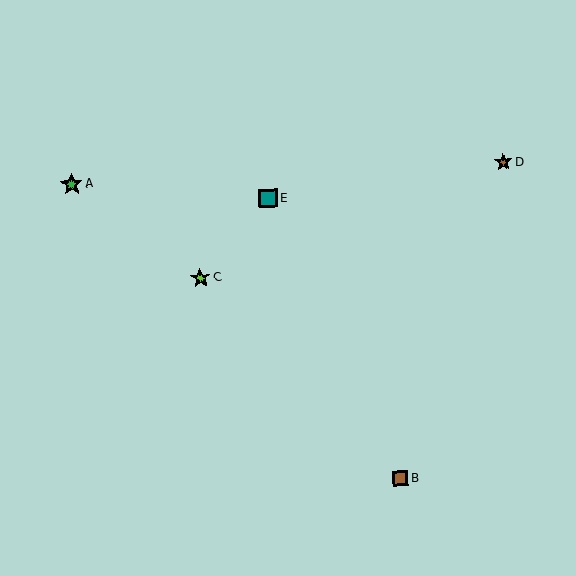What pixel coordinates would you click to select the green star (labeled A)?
Click at (72, 184) to select the green star A.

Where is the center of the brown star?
The center of the brown star is at (503, 162).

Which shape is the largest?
The green star (labeled A) is the largest.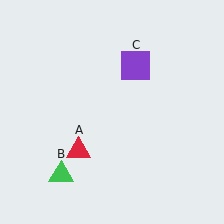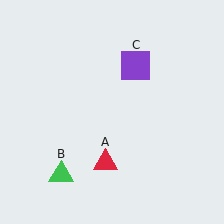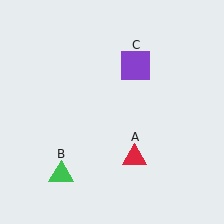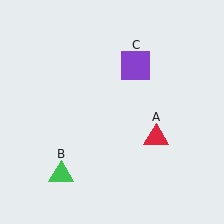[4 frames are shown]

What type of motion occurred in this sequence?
The red triangle (object A) rotated counterclockwise around the center of the scene.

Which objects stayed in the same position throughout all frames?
Green triangle (object B) and purple square (object C) remained stationary.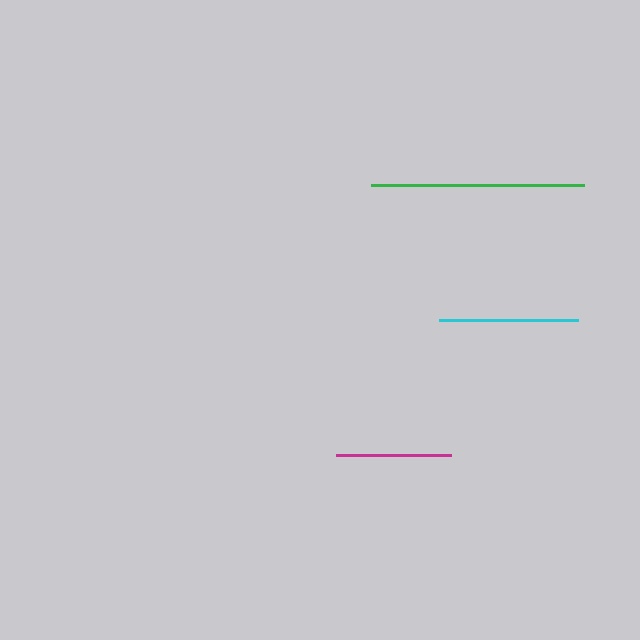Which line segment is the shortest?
The magenta line is the shortest at approximately 115 pixels.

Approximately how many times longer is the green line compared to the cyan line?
The green line is approximately 1.5 times the length of the cyan line.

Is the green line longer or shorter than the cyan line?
The green line is longer than the cyan line.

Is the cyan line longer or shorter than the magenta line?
The cyan line is longer than the magenta line.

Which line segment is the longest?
The green line is the longest at approximately 214 pixels.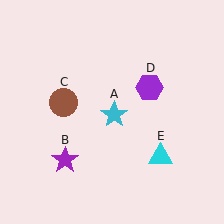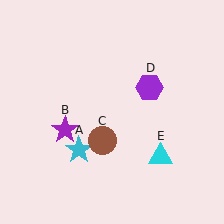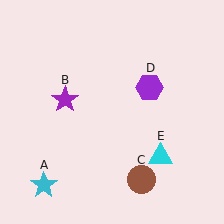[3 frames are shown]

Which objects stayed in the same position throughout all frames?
Purple hexagon (object D) and cyan triangle (object E) remained stationary.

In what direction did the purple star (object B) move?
The purple star (object B) moved up.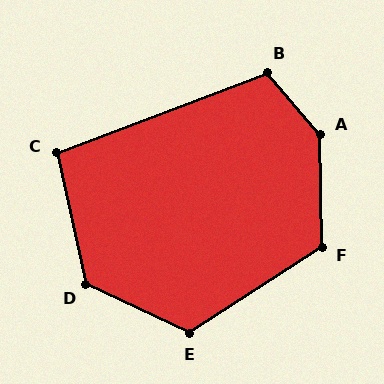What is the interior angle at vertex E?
Approximately 122 degrees (obtuse).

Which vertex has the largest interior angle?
A, at approximately 140 degrees.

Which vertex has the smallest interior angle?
C, at approximately 98 degrees.